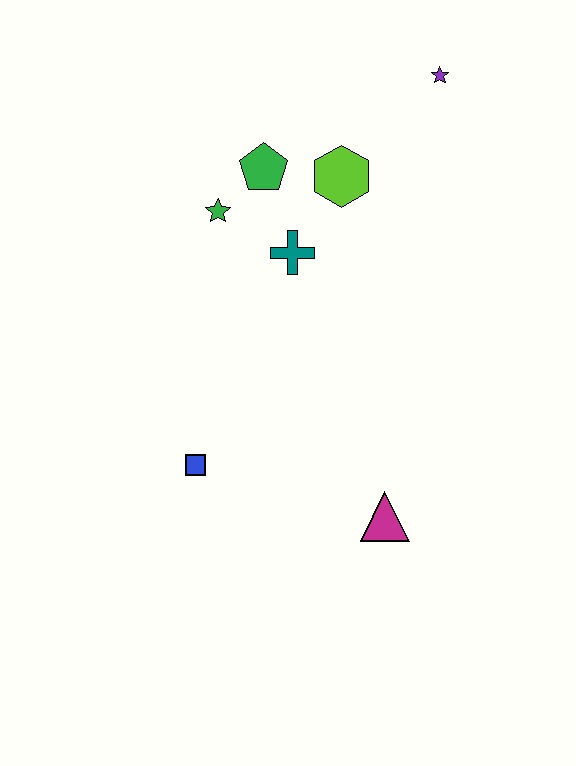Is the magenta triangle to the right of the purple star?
No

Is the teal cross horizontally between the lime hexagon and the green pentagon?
Yes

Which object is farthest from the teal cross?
The magenta triangle is farthest from the teal cross.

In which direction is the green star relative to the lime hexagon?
The green star is to the left of the lime hexagon.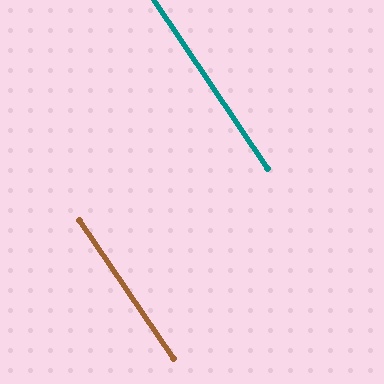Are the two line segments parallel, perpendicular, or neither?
Parallel — their directions differ by only 0.3°.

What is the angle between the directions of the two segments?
Approximately 0 degrees.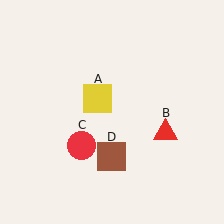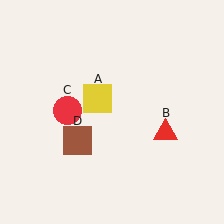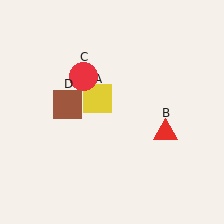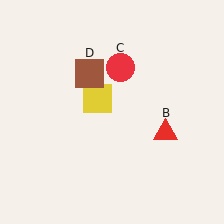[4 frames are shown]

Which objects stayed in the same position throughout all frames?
Yellow square (object A) and red triangle (object B) remained stationary.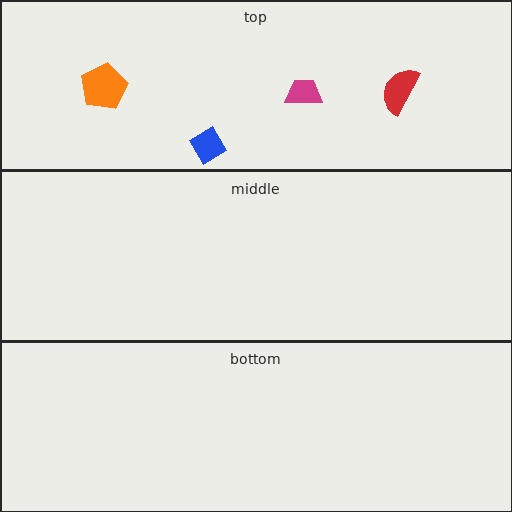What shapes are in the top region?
The magenta trapezoid, the orange pentagon, the red semicircle, the blue diamond.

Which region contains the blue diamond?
The top region.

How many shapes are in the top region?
4.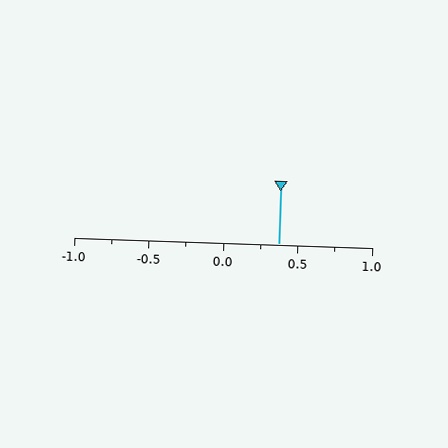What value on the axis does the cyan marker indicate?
The marker indicates approximately 0.38.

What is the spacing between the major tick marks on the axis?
The major ticks are spaced 0.5 apart.